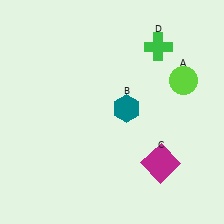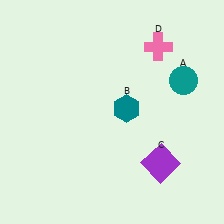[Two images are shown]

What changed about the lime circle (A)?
In Image 1, A is lime. In Image 2, it changed to teal.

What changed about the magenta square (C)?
In Image 1, C is magenta. In Image 2, it changed to purple.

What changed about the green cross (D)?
In Image 1, D is green. In Image 2, it changed to pink.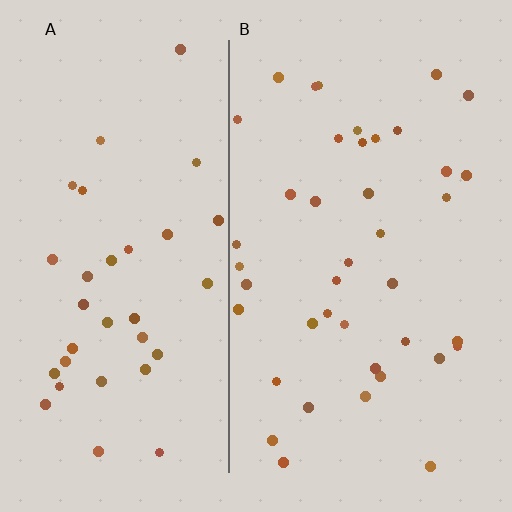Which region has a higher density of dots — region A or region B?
B (the right).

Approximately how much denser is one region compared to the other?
Approximately 1.2× — region B over region A.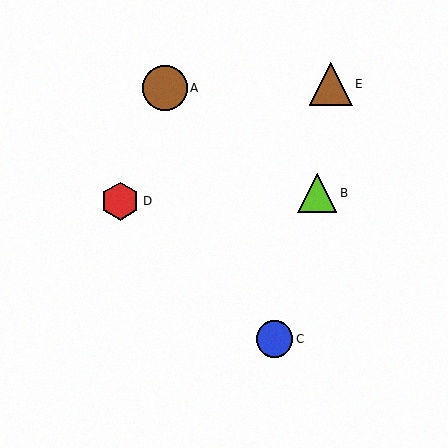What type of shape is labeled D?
Shape D is a red hexagon.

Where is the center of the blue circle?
The center of the blue circle is at (275, 339).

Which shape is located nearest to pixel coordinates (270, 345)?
The blue circle (labeled C) at (275, 339) is nearest to that location.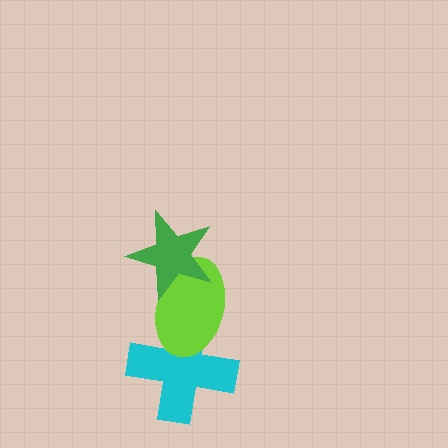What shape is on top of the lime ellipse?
The green star is on top of the lime ellipse.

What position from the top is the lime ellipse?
The lime ellipse is 2nd from the top.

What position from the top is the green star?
The green star is 1st from the top.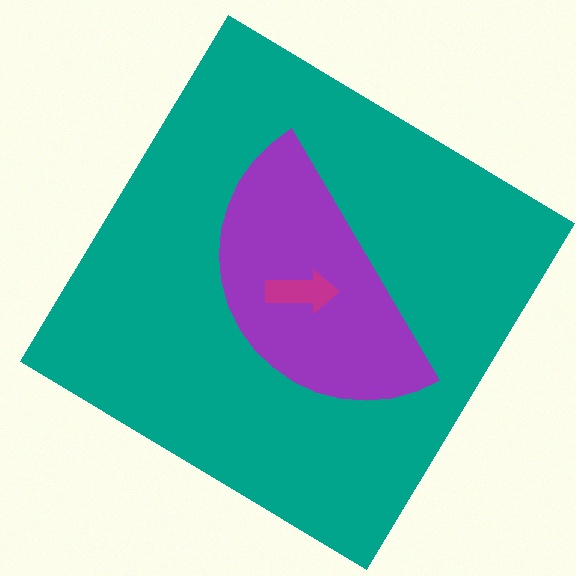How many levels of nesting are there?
3.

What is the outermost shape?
The teal diamond.